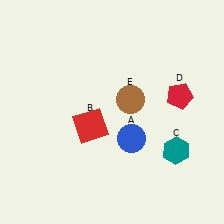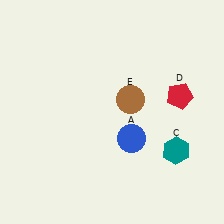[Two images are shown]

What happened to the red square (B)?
The red square (B) was removed in Image 2. It was in the bottom-left area of Image 1.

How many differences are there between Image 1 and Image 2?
There is 1 difference between the two images.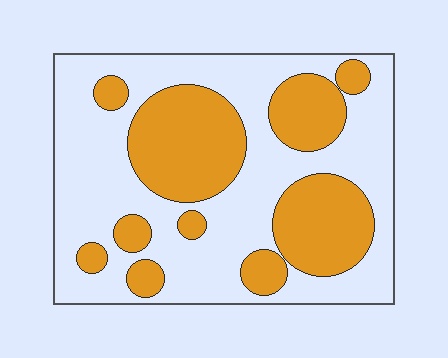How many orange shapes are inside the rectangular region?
10.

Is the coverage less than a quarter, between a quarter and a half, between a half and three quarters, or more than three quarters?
Between a quarter and a half.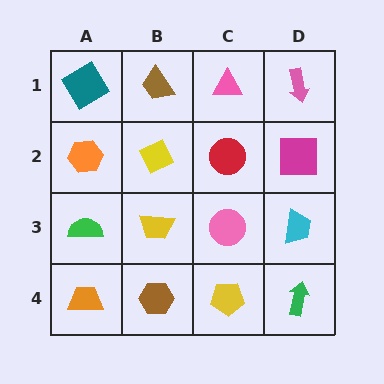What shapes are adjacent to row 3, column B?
A yellow diamond (row 2, column B), a brown hexagon (row 4, column B), a green semicircle (row 3, column A), a pink circle (row 3, column C).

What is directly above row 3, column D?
A magenta square.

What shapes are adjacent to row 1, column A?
An orange hexagon (row 2, column A), a brown trapezoid (row 1, column B).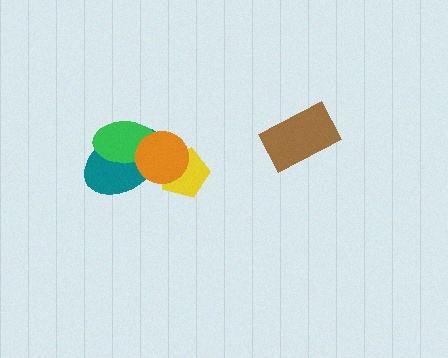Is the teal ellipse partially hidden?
Yes, it is partially covered by another shape.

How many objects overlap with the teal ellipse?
3 objects overlap with the teal ellipse.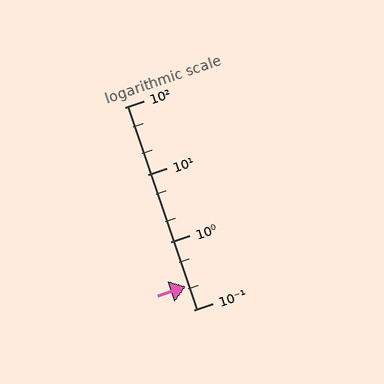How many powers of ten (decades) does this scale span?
The scale spans 3 decades, from 0.1 to 100.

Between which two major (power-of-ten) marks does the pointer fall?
The pointer is between 0.1 and 1.